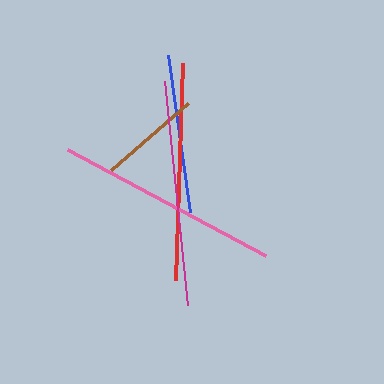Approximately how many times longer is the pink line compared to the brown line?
The pink line is approximately 2.2 times the length of the brown line.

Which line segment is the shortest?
The brown line is the shortest at approximately 102 pixels.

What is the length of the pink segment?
The pink segment is approximately 224 pixels long.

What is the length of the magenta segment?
The magenta segment is approximately 224 pixels long.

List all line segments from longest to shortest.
From longest to shortest: magenta, pink, red, blue, brown.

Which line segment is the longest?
The magenta line is the longest at approximately 224 pixels.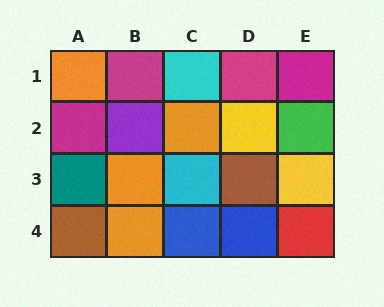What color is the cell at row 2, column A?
Magenta.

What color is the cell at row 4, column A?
Brown.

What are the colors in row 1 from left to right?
Orange, magenta, cyan, magenta, magenta.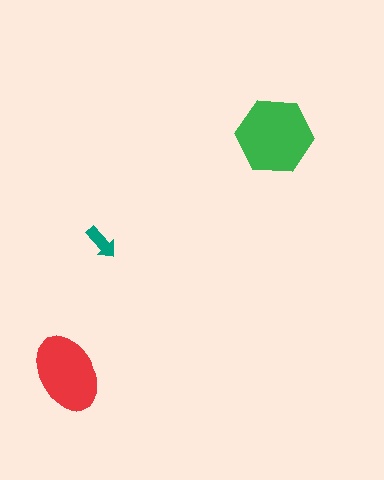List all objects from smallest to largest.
The teal arrow, the red ellipse, the green hexagon.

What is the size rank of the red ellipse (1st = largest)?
2nd.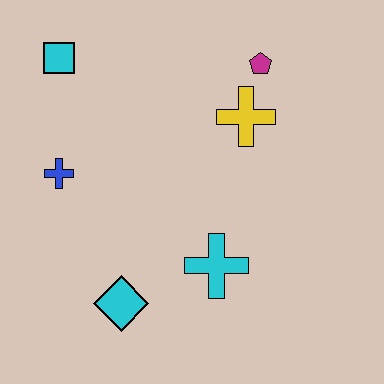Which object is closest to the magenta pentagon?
The yellow cross is closest to the magenta pentagon.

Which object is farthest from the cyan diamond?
The magenta pentagon is farthest from the cyan diamond.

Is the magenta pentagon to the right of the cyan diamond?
Yes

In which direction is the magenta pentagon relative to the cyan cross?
The magenta pentagon is above the cyan cross.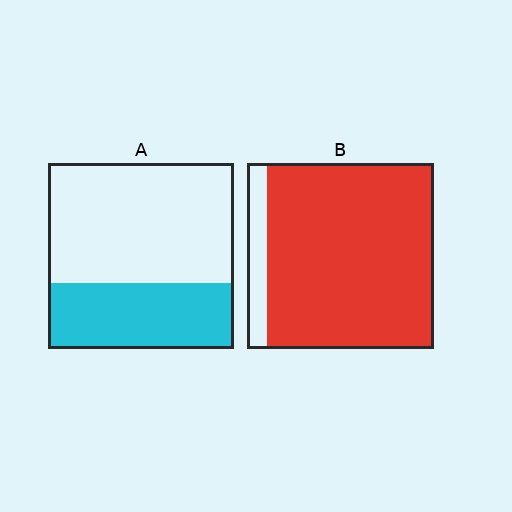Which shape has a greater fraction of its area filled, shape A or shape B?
Shape B.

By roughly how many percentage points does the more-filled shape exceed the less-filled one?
By roughly 55 percentage points (B over A).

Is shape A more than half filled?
No.